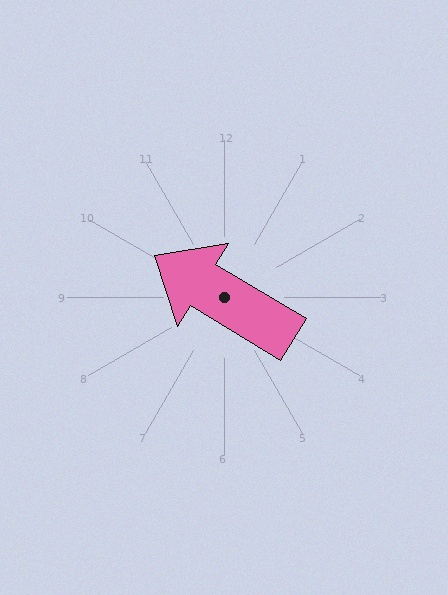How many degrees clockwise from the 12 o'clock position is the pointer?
Approximately 301 degrees.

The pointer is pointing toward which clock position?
Roughly 10 o'clock.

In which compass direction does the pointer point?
Northwest.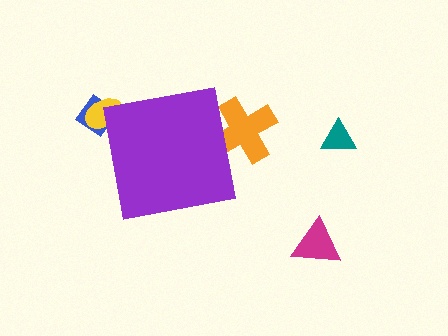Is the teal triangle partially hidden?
No, the teal triangle is fully visible.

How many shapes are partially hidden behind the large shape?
3 shapes are partially hidden.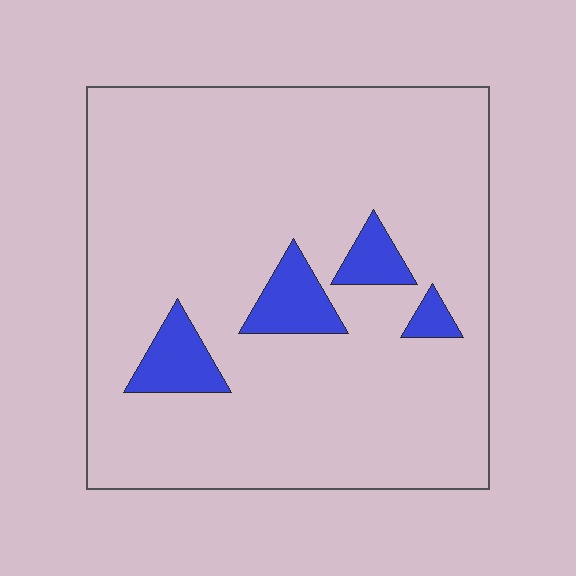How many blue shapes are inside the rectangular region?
4.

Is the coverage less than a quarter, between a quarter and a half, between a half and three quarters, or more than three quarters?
Less than a quarter.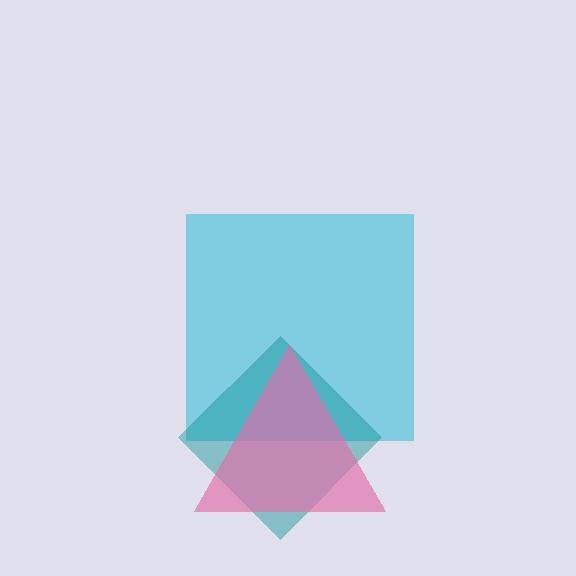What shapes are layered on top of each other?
The layered shapes are: a cyan square, a teal diamond, a pink triangle.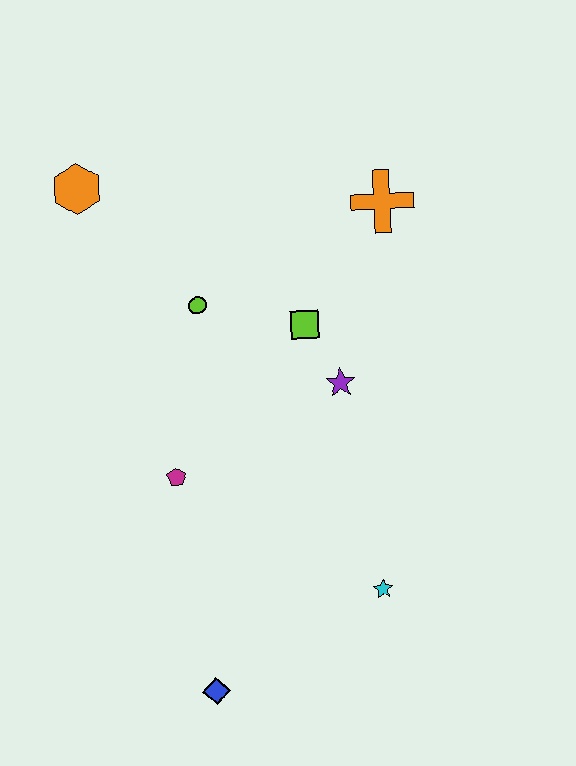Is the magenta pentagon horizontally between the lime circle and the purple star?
No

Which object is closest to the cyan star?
The blue diamond is closest to the cyan star.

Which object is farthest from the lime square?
The blue diamond is farthest from the lime square.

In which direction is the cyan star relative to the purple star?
The cyan star is below the purple star.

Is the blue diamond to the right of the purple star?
No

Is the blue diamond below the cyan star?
Yes